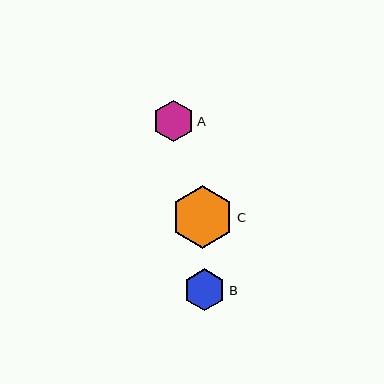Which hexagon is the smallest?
Hexagon B is the smallest with a size of approximately 41 pixels.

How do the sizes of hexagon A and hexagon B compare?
Hexagon A and hexagon B are approximately the same size.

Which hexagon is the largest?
Hexagon C is the largest with a size of approximately 63 pixels.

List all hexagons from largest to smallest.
From largest to smallest: C, A, B.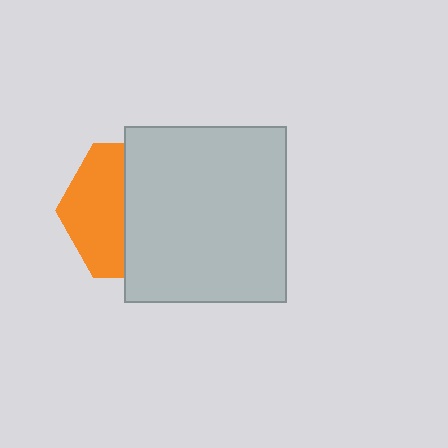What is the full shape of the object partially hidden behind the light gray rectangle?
The partially hidden object is an orange hexagon.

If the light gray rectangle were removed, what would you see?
You would see the complete orange hexagon.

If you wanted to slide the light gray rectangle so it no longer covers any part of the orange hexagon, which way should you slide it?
Slide it right — that is the most direct way to separate the two shapes.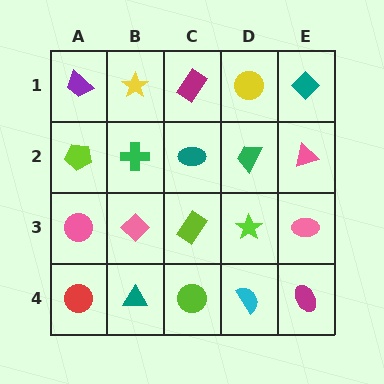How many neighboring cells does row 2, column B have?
4.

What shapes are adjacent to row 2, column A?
A purple trapezoid (row 1, column A), a pink circle (row 3, column A), a green cross (row 2, column B).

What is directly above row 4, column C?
A lime rectangle.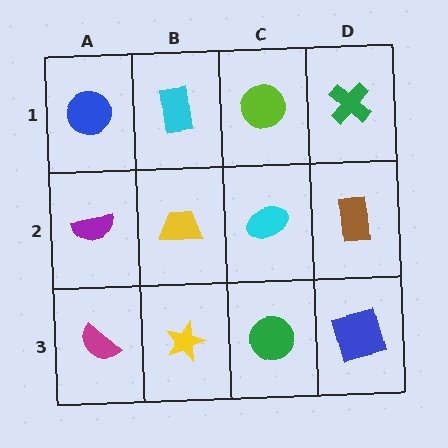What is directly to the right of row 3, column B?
A green circle.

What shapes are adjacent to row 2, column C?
A lime circle (row 1, column C), a green circle (row 3, column C), a yellow trapezoid (row 2, column B), a brown rectangle (row 2, column D).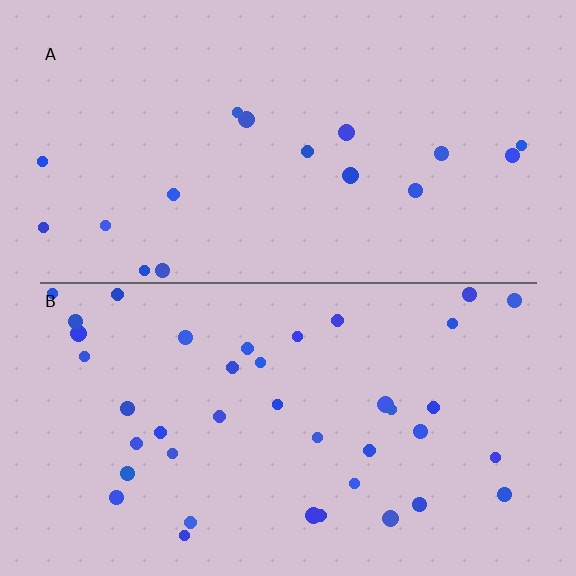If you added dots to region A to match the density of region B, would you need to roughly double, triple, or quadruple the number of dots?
Approximately double.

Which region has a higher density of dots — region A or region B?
B (the bottom).